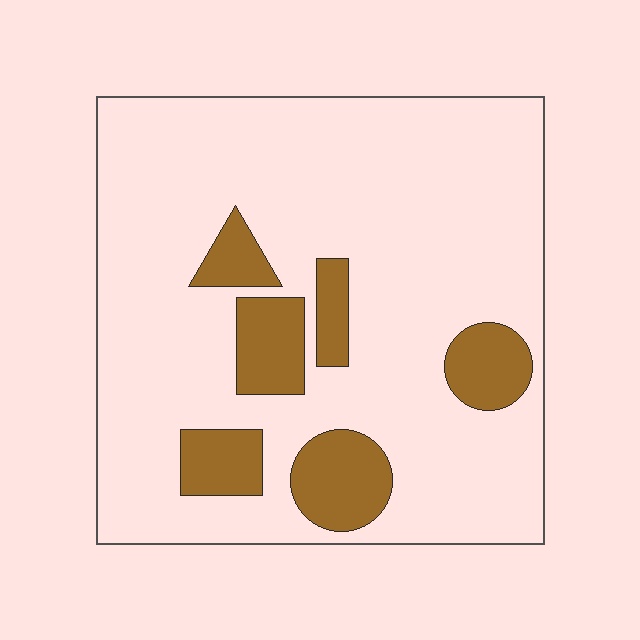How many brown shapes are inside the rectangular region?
6.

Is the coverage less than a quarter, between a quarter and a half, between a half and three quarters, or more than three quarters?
Less than a quarter.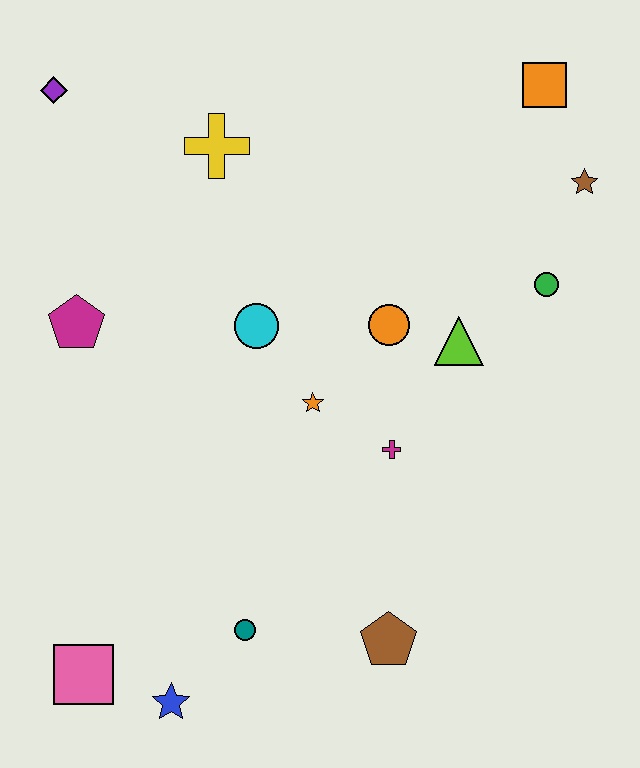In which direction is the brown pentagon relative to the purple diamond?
The brown pentagon is below the purple diamond.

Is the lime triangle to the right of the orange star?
Yes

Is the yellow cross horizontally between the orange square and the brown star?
No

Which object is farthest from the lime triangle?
The pink square is farthest from the lime triangle.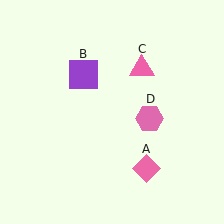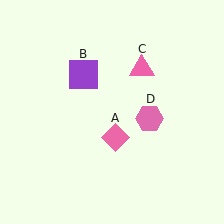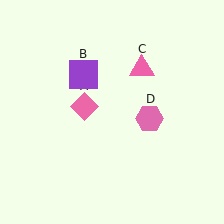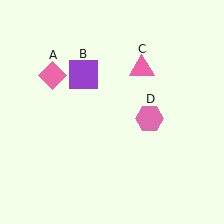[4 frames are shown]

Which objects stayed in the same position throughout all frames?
Purple square (object B) and pink triangle (object C) and pink hexagon (object D) remained stationary.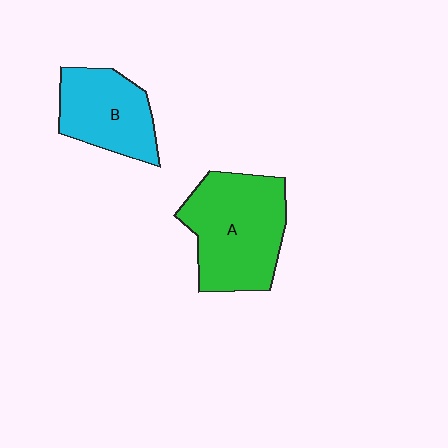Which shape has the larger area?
Shape A (green).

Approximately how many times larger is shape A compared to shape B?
Approximately 1.4 times.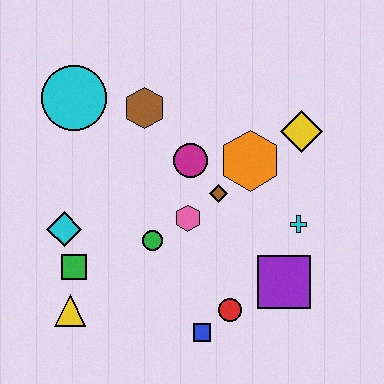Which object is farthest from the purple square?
The cyan circle is farthest from the purple square.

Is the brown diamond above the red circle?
Yes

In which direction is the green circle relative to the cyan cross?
The green circle is to the left of the cyan cross.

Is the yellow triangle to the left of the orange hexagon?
Yes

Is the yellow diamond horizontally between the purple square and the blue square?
No